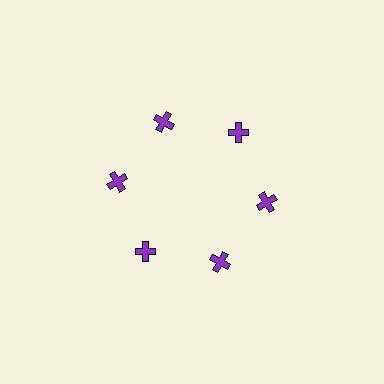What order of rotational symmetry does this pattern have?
This pattern has 6-fold rotational symmetry.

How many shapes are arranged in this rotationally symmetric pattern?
There are 6 shapes, arranged in 6 groups of 1.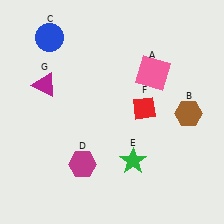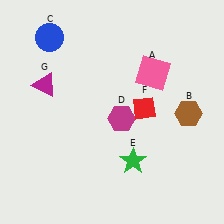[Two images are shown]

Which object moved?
The magenta hexagon (D) moved up.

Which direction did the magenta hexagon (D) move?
The magenta hexagon (D) moved up.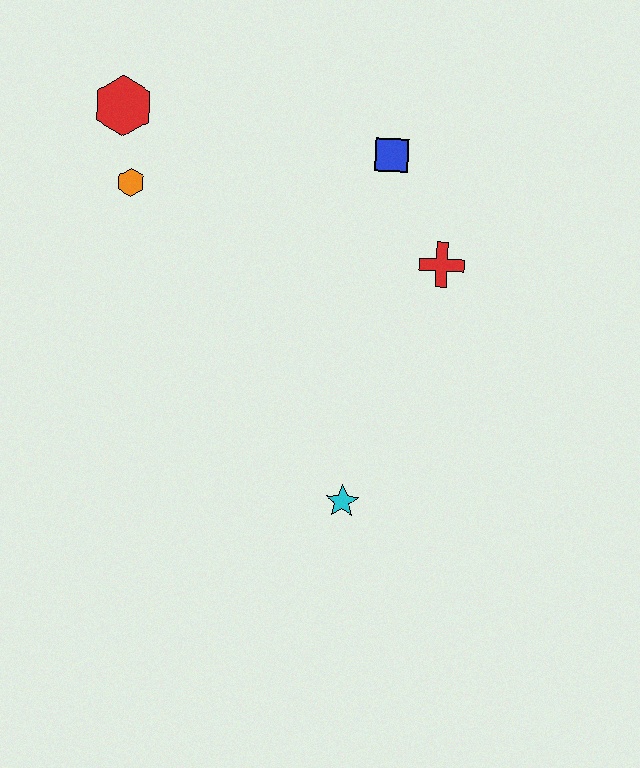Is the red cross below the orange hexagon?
Yes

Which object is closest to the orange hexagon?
The red hexagon is closest to the orange hexagon.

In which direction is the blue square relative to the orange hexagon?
The blue square is to the right of the orange hexagon.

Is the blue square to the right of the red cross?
No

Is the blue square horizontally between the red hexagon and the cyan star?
No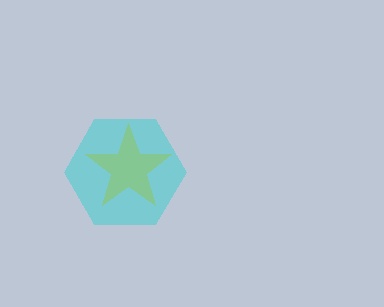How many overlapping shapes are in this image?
There are 2 overlapping shapes in the image.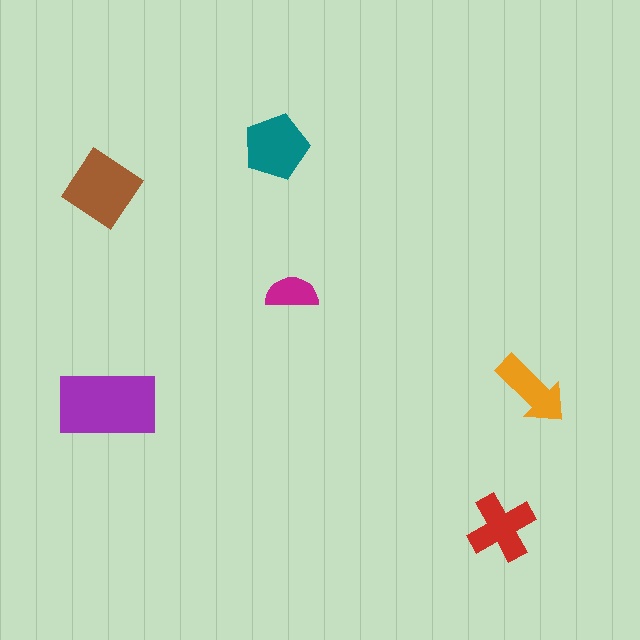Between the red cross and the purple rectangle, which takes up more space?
The purple rectangle.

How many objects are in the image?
There are 6 objects in the image.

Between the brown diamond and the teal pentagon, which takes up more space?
The brown diamond.